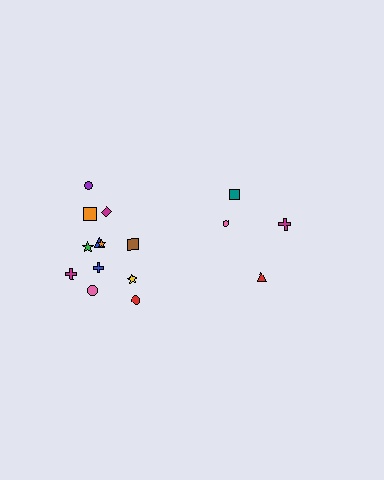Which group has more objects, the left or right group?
The left group.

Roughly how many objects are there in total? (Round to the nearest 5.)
Roughly 15 objects in total.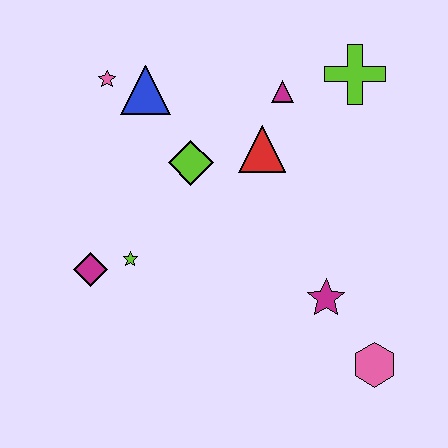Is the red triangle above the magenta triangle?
No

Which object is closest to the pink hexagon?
The magenta star is closest to the pink hexagon.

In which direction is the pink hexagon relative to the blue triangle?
The pink hexagon is below the blue triangle.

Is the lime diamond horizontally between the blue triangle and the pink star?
No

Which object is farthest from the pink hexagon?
The pink star is farthest from the pink hexagon.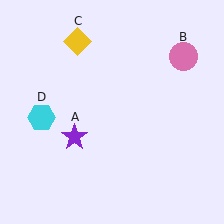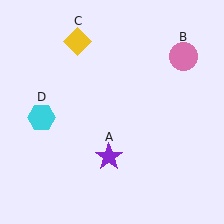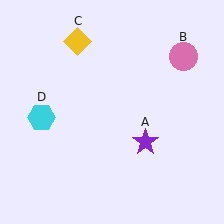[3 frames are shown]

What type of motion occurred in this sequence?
The purple star (object A) rotated counterclockwise around the center of the scene.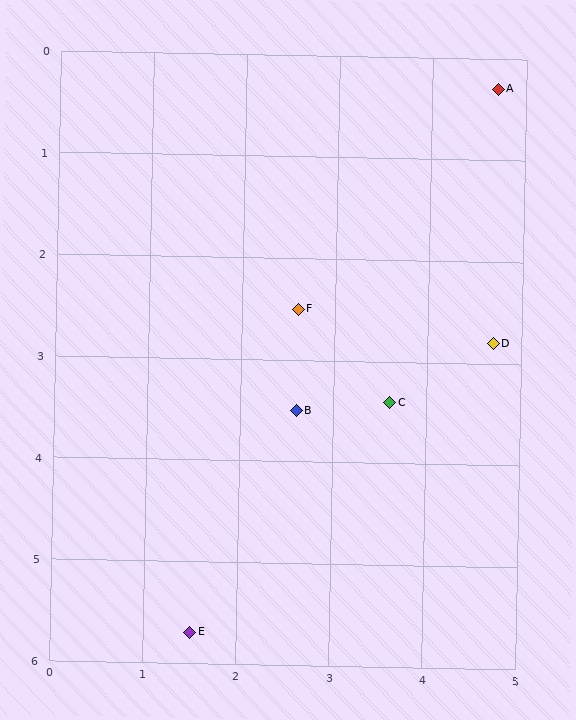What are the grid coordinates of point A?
Point A is at approximately (4.7, 0.3).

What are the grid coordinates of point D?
Point D is at approximately (4.7, 2.8).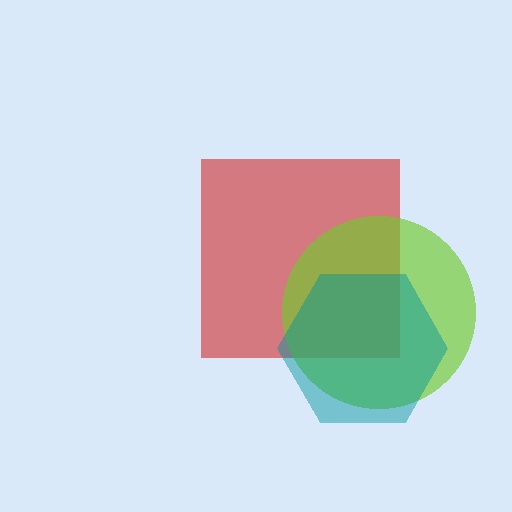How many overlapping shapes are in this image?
There are 3 overlapping shapes in the image.